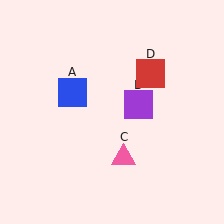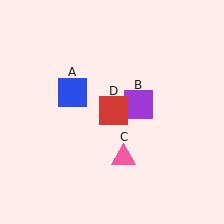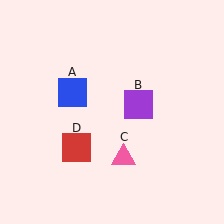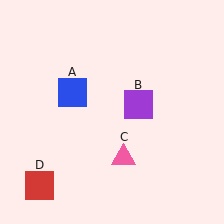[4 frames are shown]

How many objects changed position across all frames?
1 object changed position: red square (object D).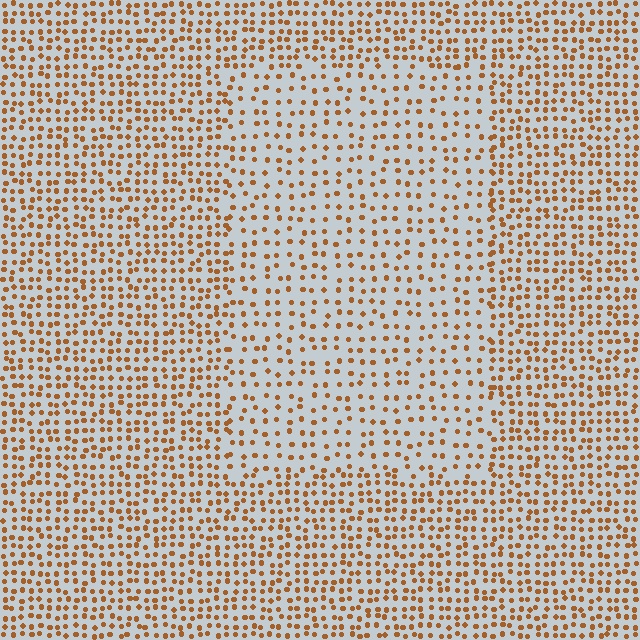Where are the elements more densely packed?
The elements are more densely packed outside the rectangle boundary.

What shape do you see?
I see a rectangle.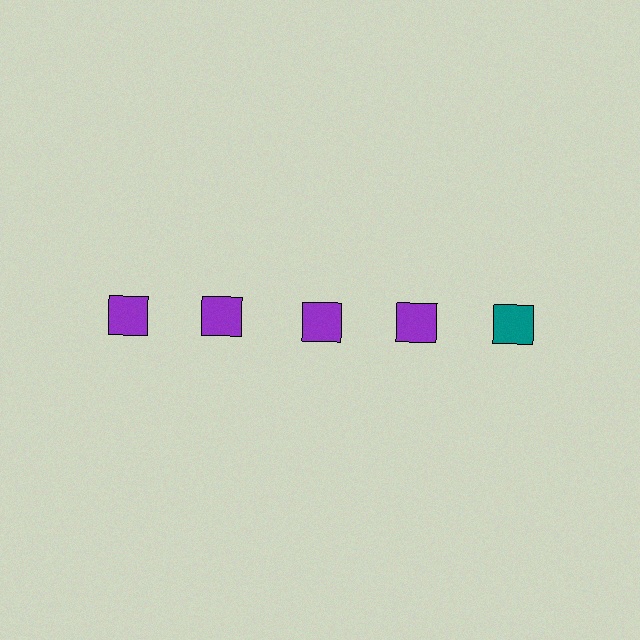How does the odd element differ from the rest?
It has a different color: teal instead of purple.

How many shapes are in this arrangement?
There are 5 shapes arranged in a grid pattern.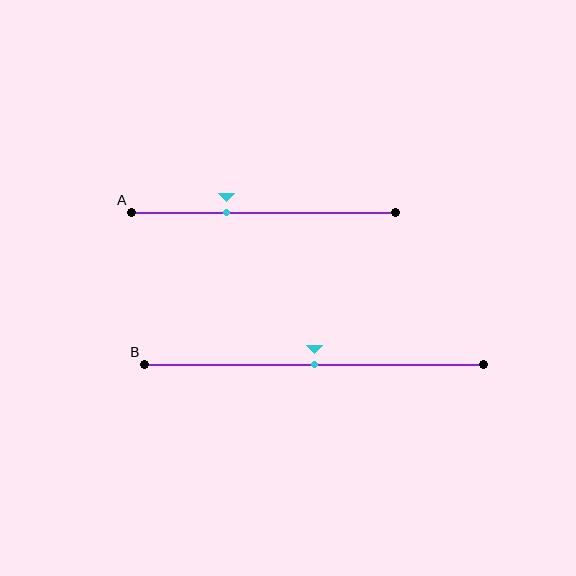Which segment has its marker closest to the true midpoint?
Segment B has its marker closest to the true midpoint.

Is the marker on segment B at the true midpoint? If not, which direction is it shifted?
Yes, the marker on segment B is at the true midpoint.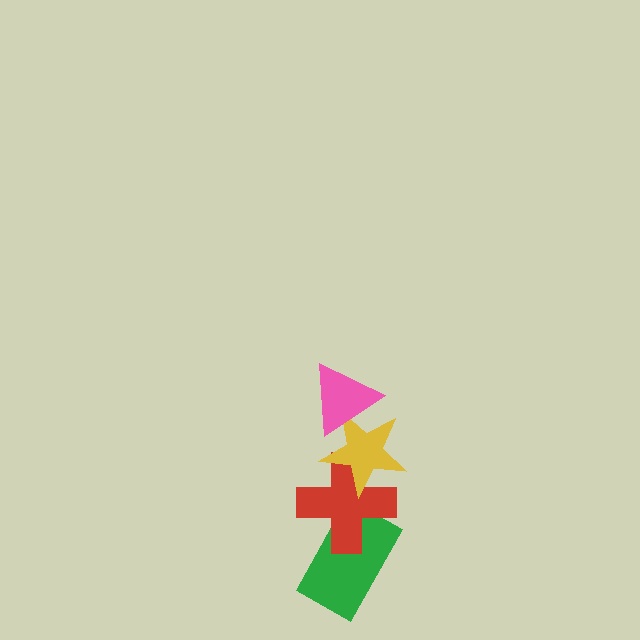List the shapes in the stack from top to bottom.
From top to bottom: the pink triangle, the yellow star, the red cross, the green rectangle.